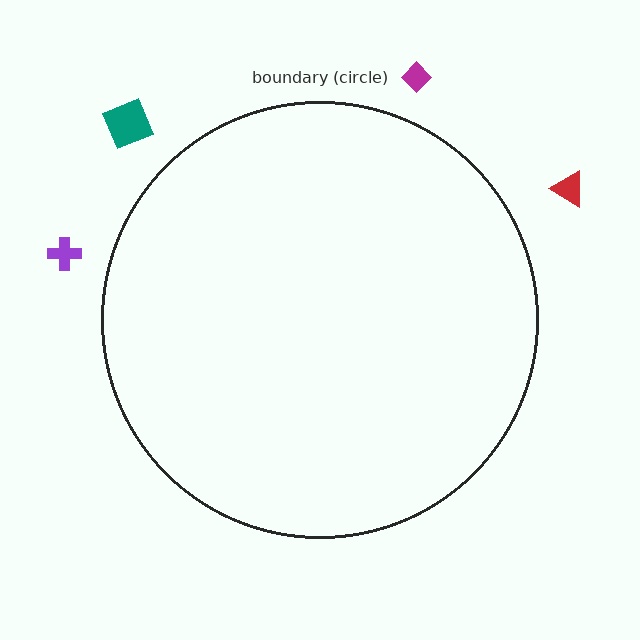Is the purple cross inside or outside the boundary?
Outside.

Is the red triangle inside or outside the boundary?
Outside.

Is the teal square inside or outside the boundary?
Outside.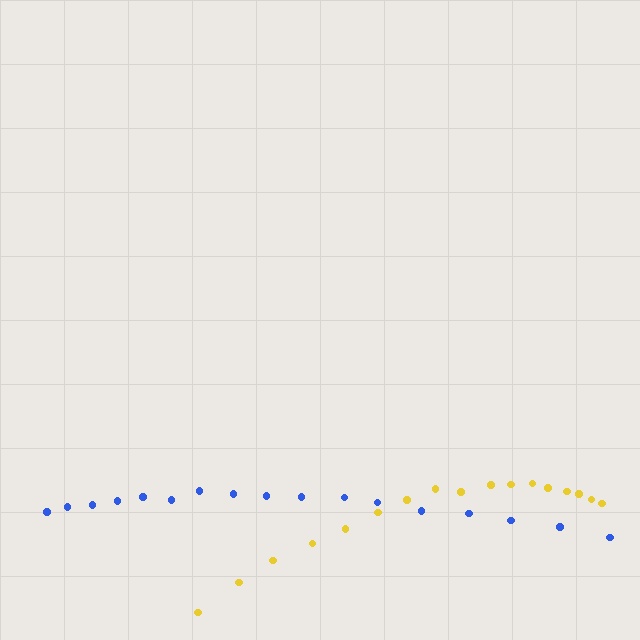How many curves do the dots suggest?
There are 2 distinct paths.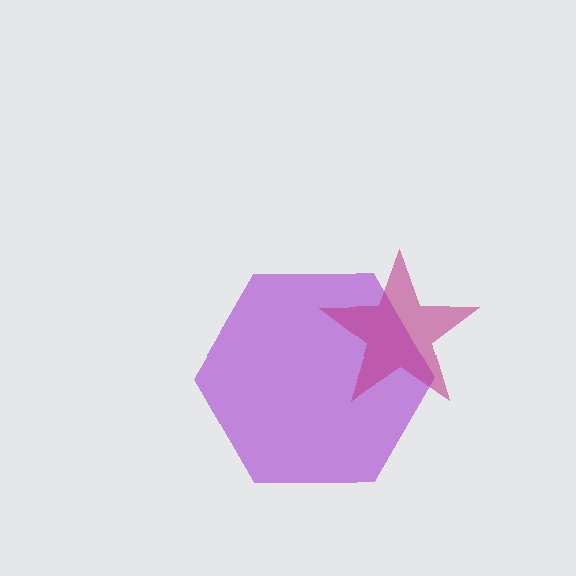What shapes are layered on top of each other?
The layered shapes are: a purple hexagon, a magenta star.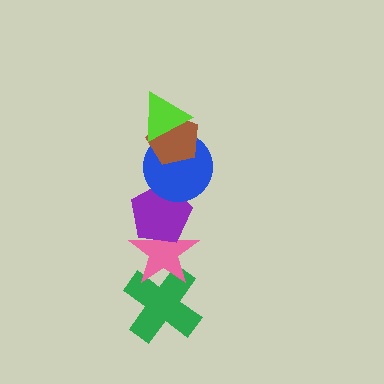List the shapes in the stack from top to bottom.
From top to bottom: the lime triangle, the brown pentagon, the blue circle, the purple pentagon, the pink star, the green cross.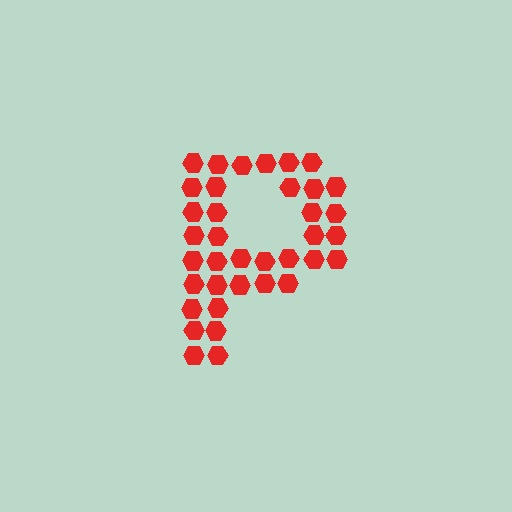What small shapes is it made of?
It is made of small hexagons.